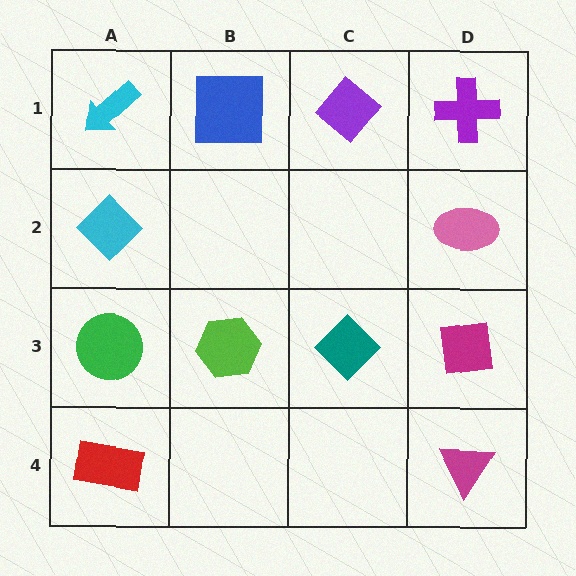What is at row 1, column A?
A cyan arrow.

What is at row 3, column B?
A lime hexagon.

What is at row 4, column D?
A magenta triangle.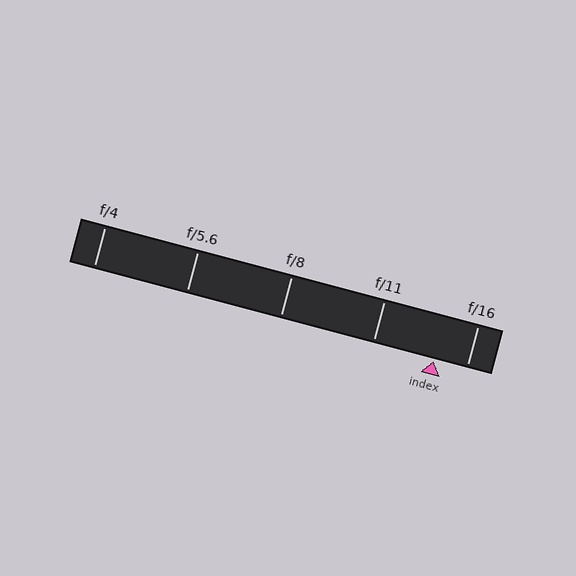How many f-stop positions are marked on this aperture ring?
There are 5 f-stop positions marked.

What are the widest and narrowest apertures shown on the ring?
The widest aperture shown is f/4 and the narrowest is f/16.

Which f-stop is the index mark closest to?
The index mark is closest to f/16.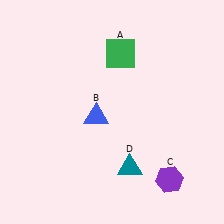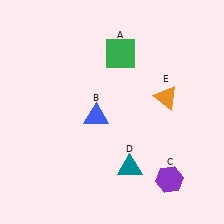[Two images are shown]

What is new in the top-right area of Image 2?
An orange triangle (E) was added in the top-right area of Image 2.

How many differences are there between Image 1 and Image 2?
There is 1 difference between the two images.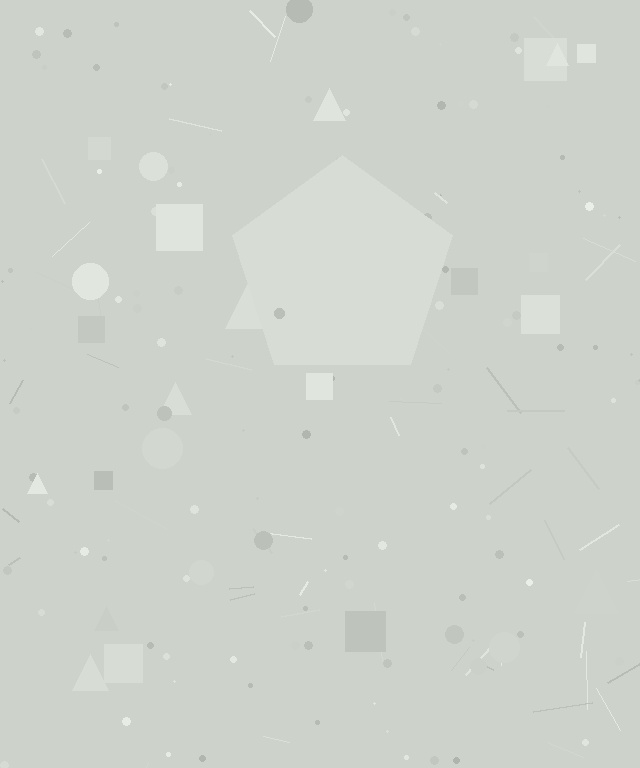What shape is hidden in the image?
A pentagon is hidden in the image.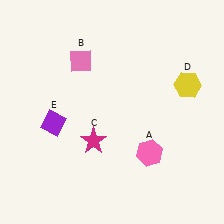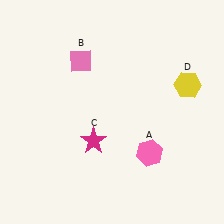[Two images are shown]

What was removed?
The purple diamond (E) was removed in Image 2.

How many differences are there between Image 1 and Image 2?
There is 1 difference between the two images.